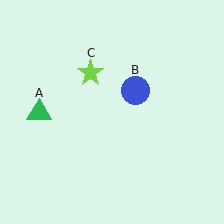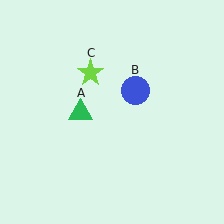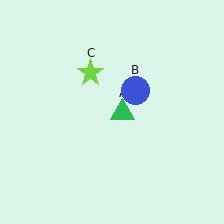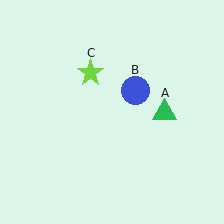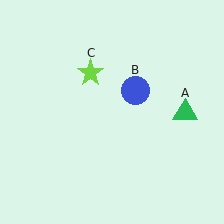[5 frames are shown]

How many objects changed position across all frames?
1 object changed position: green triangle (object A).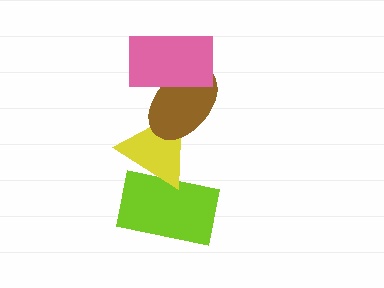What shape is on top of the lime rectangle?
The yellow triangle is on top of the lime rectangle.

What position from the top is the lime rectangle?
The lime rectangle is 4th from the top.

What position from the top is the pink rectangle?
The pink rectangle is 1st from the top.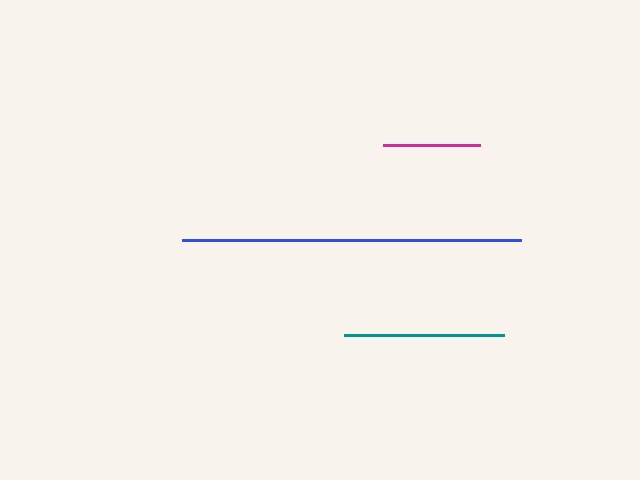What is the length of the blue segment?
The blue segment is approximately 339 pixels long.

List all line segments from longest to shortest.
From longest to shortest: blue, teal, magenta.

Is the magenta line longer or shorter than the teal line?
The teal line is longer than the magenta line.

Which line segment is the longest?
The blue line is the longest at approximately 339 pixels.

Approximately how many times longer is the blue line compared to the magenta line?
The blue line is approximately 3.5 times the length of the magenta line.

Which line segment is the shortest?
The magenta line is the shortest at approximately 97 pixels.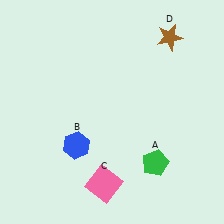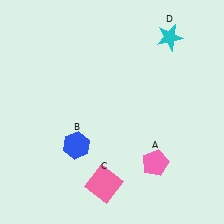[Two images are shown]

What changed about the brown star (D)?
In Image 1, D is brown. In Image 2, it changed to cyan.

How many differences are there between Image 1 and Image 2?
There are 2 differences between the two images.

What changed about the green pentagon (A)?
In Image 1, A is green. In Image 2, it changed to pink.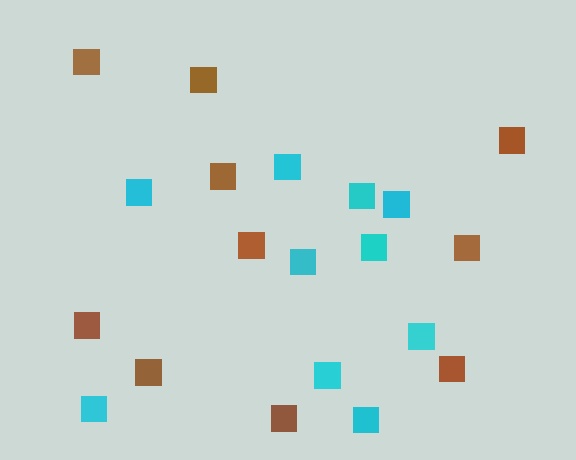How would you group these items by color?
There are 2 groups: one group of cyan squares (10) and one group of brown squares (10).